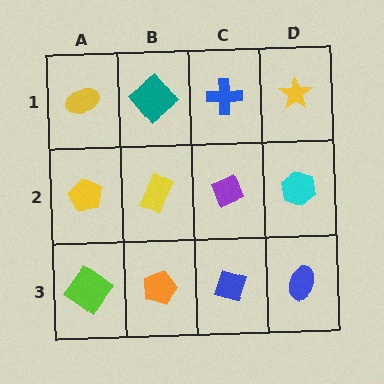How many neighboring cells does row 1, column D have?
2.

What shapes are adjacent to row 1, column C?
A purple diamond (row 2, column C), a teal diamond (row 1, column B), a yellow star (row 1, column D).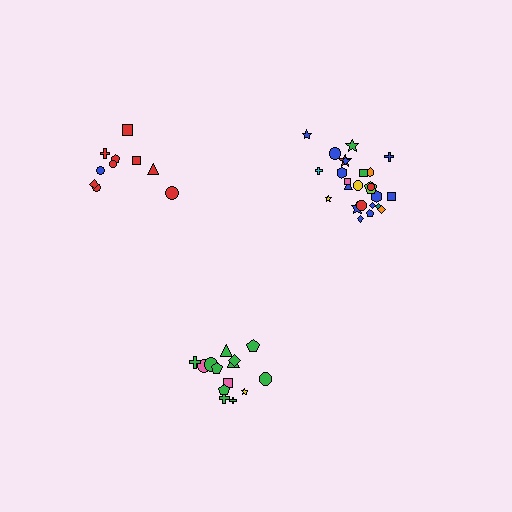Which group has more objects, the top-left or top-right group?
The top-right group.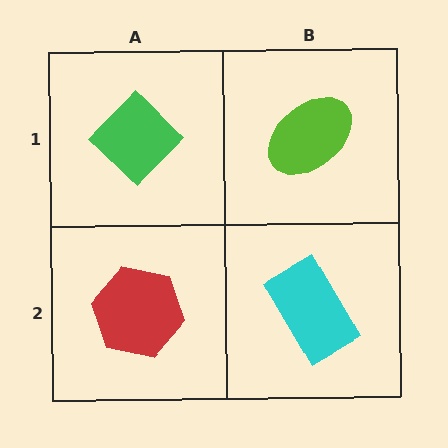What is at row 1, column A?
A green diamond.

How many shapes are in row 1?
2 shapes.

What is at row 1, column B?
A lime ellipse.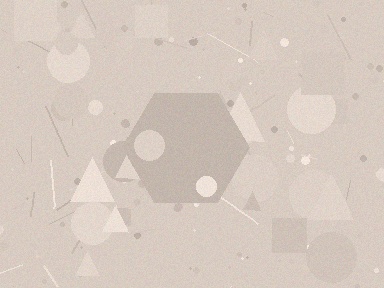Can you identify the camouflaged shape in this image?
The camouflaged shape is a hexagon.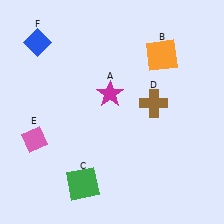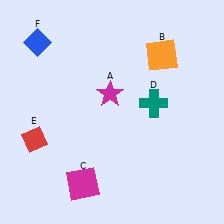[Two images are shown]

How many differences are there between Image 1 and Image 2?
There are 3 differences between the two images.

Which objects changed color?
C changed from green to magenta. D changed from brown to teal. E changed from pink to red.